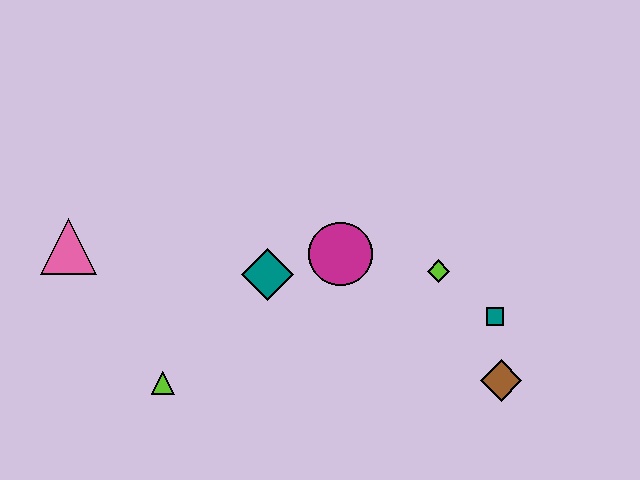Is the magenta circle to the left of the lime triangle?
No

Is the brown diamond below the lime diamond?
Yes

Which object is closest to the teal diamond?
The magenta circle is closest to the teal diamond.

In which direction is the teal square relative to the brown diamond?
The teal square is above the brown diamond.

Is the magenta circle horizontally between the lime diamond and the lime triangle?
Yes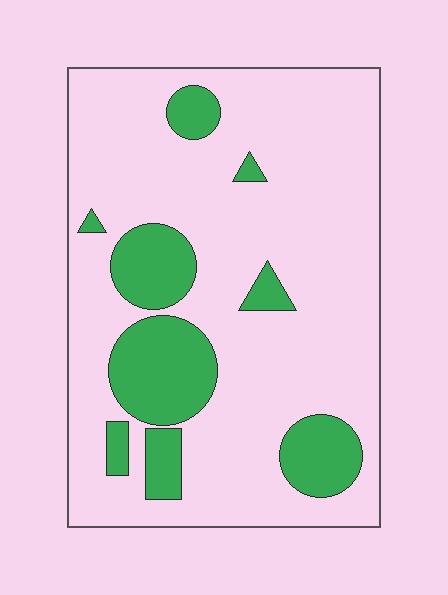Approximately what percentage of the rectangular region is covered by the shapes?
Approximately 20%.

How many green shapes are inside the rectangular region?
9.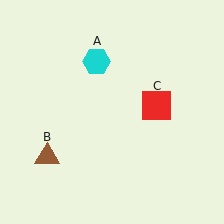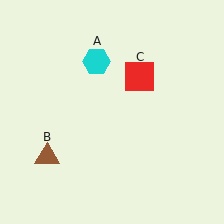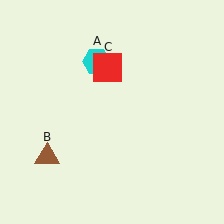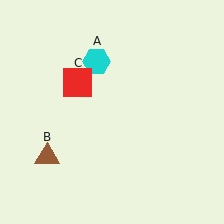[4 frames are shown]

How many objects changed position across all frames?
1 object changed position: red square (object C).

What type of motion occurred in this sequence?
The red square (object C) rotated counterclockwise around the center of the scene.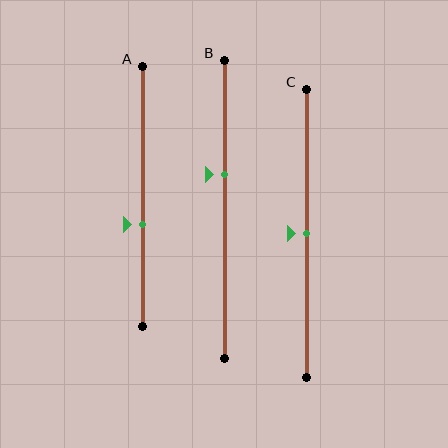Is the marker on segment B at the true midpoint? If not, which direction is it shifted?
No, the marker on segment B is shifted upward by about 12% of the segment length.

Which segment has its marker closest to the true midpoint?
Segment C has its marker closest to the true midpoint.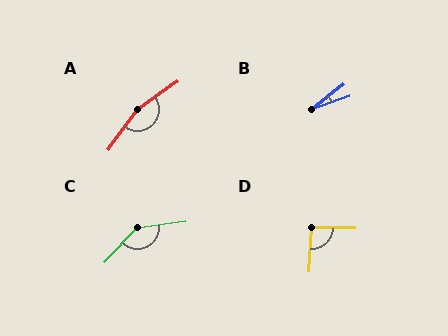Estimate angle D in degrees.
Approximately 93 degrees.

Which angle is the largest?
A, at approximately 161 degrees.